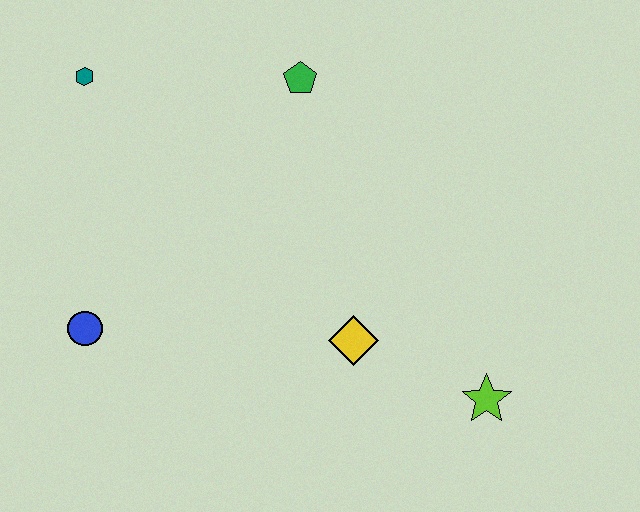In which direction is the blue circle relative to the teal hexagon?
The blue circle is below the teal hexagon.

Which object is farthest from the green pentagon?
The lime star is farthest from the green pentagon.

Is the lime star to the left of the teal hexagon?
No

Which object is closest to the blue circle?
The teal hexagon is closest to the blue circle.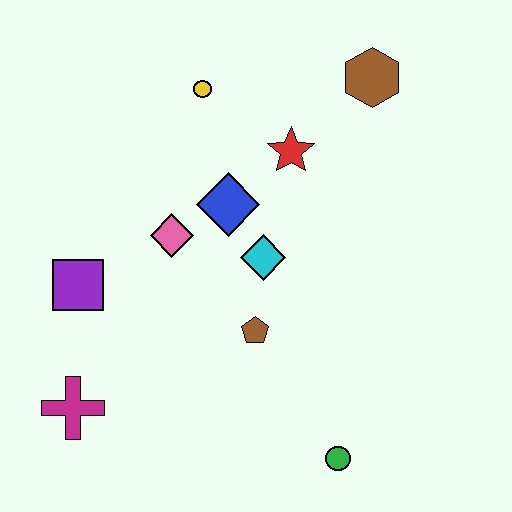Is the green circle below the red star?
Yes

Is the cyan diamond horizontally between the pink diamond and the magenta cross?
No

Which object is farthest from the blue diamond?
The green circle is farthest from the blue diamond.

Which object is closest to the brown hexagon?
The red star is closest to the brown hexagon.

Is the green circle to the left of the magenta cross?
No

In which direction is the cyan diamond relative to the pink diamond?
The cyan diamond is to the right of the pink diamond.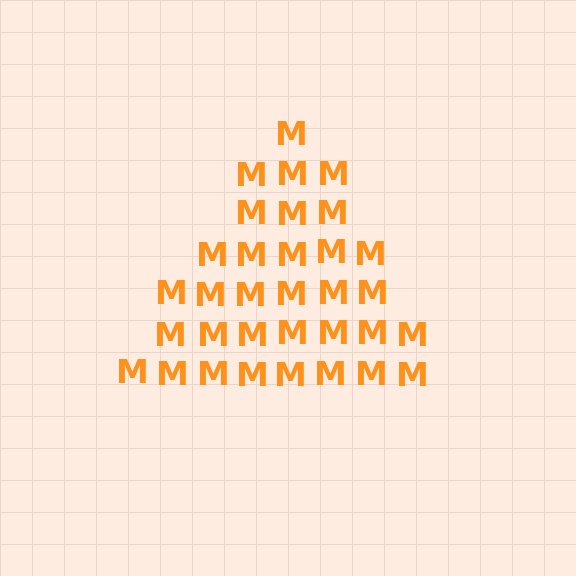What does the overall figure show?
The overall figure shows a triangle.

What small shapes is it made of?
It is made of small letter M's.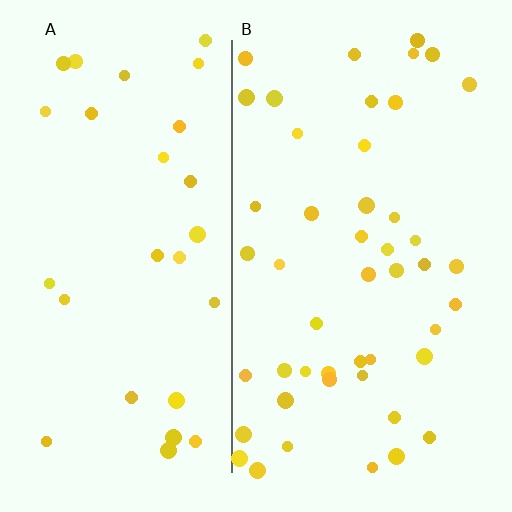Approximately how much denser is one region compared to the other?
Approximately 1.7× — region B over region A.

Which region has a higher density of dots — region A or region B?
B (the right).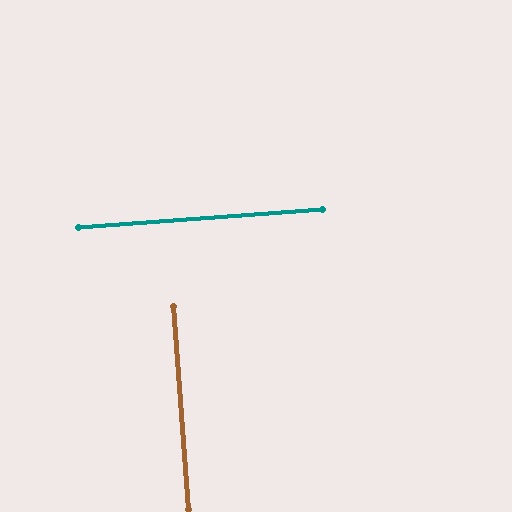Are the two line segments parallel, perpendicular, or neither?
Perpendicular — they meet at approximately 90°.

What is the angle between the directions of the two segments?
Approximately 90 degrees.